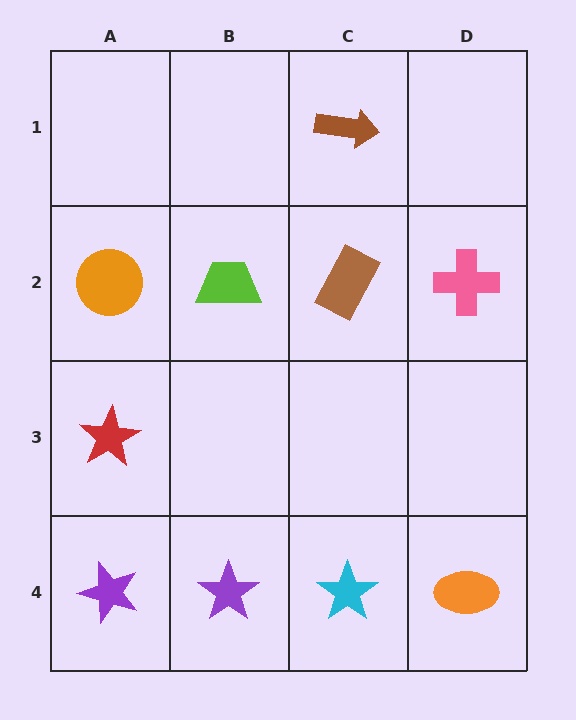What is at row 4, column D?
An orange ellipse.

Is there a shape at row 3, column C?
No, that cell is empty.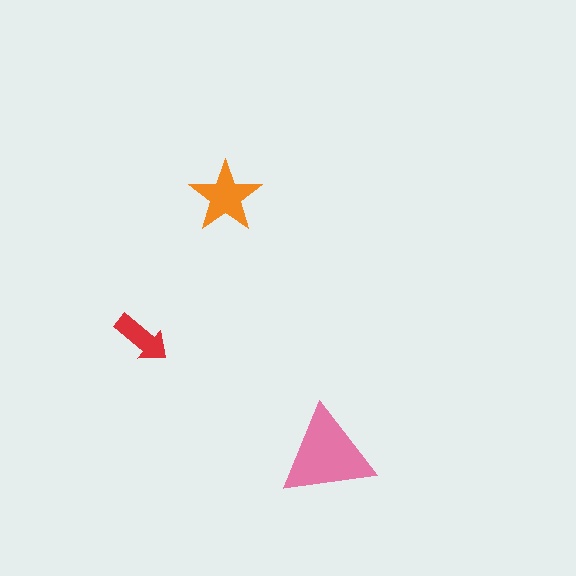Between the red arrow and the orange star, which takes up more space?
The orange star.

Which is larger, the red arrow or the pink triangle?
The pink triangle.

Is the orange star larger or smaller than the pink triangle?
Smaller.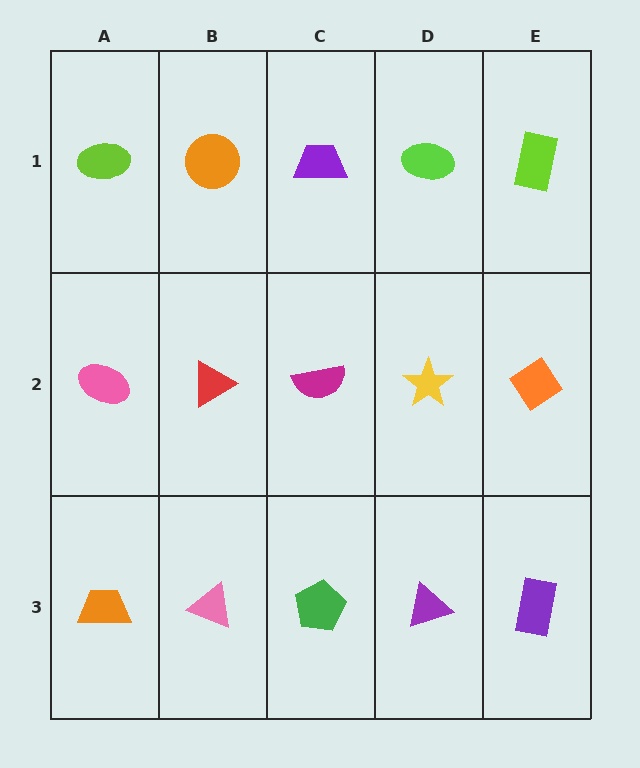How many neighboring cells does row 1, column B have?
3.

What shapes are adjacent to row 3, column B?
A red triangle (row 2, column B), an orange trapezoid (row 3, column A), a green pentagon (row 3, column C).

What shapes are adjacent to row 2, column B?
An orange circle (row 1, column B), a pink triangle (row 3, column B), a pink ellipse (row 2, column A), a magenta semicircle (row 2, column C).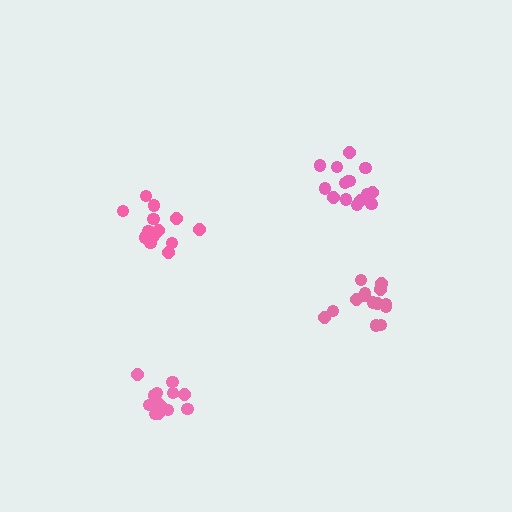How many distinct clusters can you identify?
There are 4 distinct clusters.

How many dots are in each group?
Group 1: 14 dots, Group 2: 14 dots, Group 3: 15 dots, Group 4: 14 dots (57 total).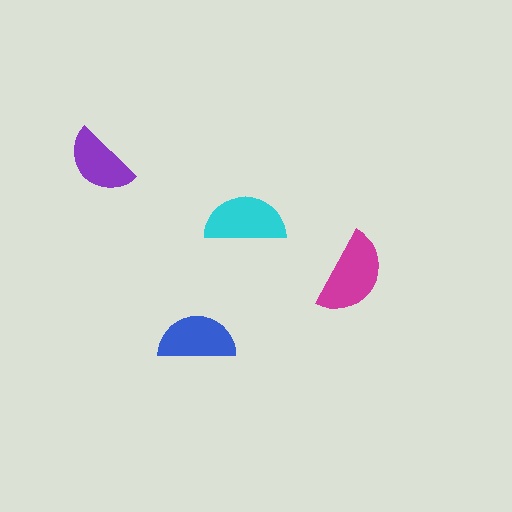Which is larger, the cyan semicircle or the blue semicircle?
The cyan one.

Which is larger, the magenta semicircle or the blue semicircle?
The magenta one.